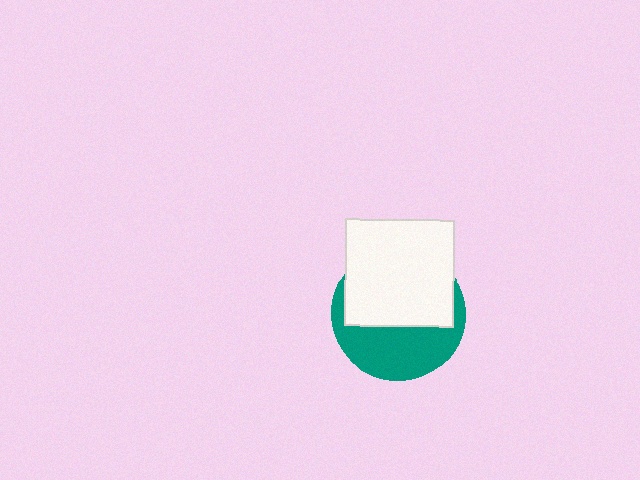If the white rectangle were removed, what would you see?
You would see the complete teal circle.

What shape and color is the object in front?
The object in front is a white rectangle.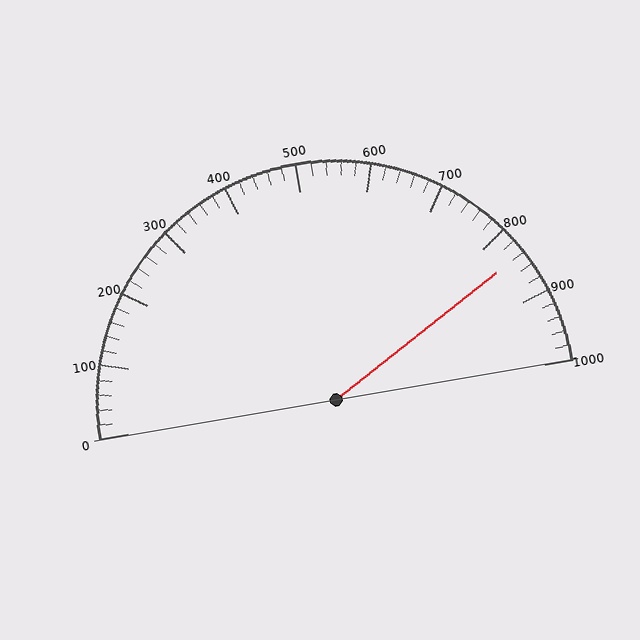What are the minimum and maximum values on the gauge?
The gauge ranges from 0 to 1000.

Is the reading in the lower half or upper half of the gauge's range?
The reading is in the upper half of the range (0 to 1000).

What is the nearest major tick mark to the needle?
The nearest major tick mark is 800.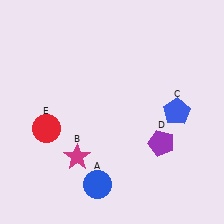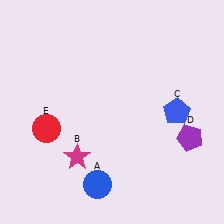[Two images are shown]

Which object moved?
The purple pentagon (D) moved right.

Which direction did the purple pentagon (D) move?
The purple pentagon (D) moved right.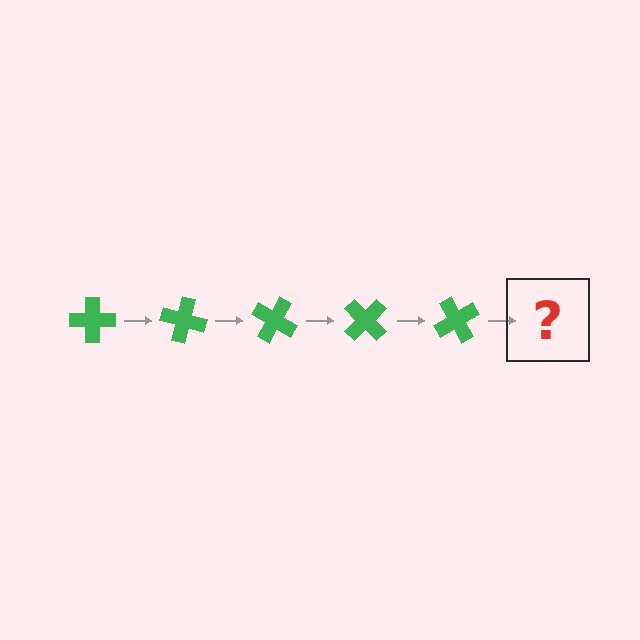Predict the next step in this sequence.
The next step is a green cross rotated 75 degrees.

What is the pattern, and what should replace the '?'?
The pattern is that the cross rotates 15 degrees each step. The '?' should be a green cross rotated 75 degrees.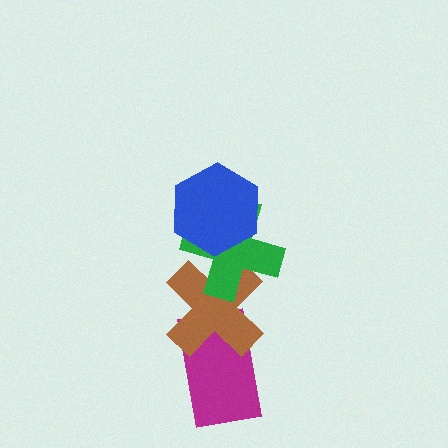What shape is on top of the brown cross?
The green cross is on top of the brown cross.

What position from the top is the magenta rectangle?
The magenta rectangle is 4th from the top.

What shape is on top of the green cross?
The blue hexagon is on top of the green cross.